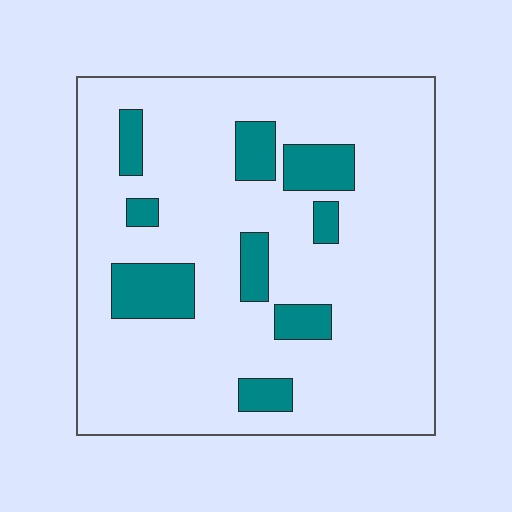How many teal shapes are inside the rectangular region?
9.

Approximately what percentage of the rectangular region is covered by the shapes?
Approximately 15%.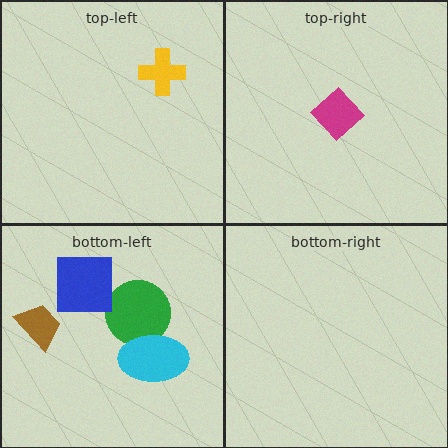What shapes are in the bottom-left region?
The green circle, the blue square, the brown trapezoid, the cyan ellipse.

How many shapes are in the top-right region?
1.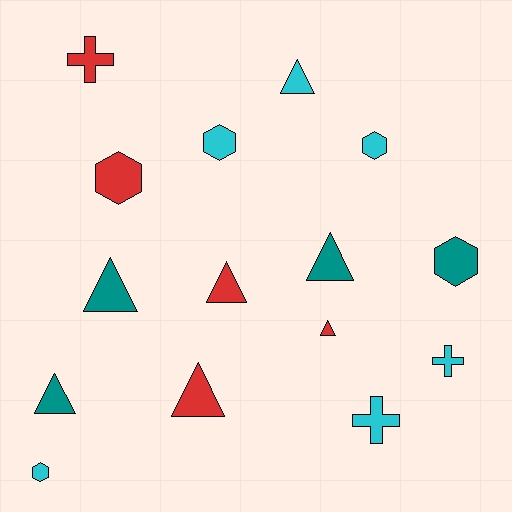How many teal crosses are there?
There are no teal crosses.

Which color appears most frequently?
Cyan, with 6 objects.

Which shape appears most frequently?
Triangle, with 7 objects.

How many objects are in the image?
There are 15 objects.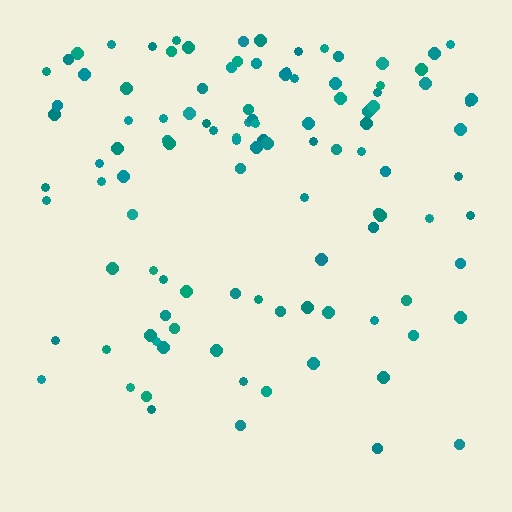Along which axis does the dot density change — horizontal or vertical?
Vertical.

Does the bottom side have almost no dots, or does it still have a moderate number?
Still a moderate number, just noticeably fewer than the top.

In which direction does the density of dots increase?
From bottom to top, with the top side densest.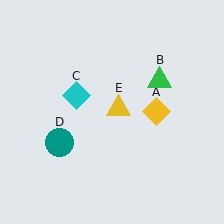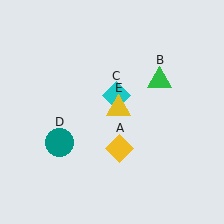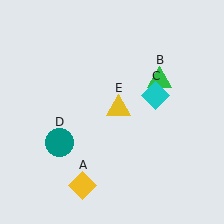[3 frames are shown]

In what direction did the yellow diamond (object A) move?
The yellow diamond (object A) moved down and to the left.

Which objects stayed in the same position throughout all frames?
Green triangle (object B) and teal circle (object D) and yellow triangle (object E) remained stationary.